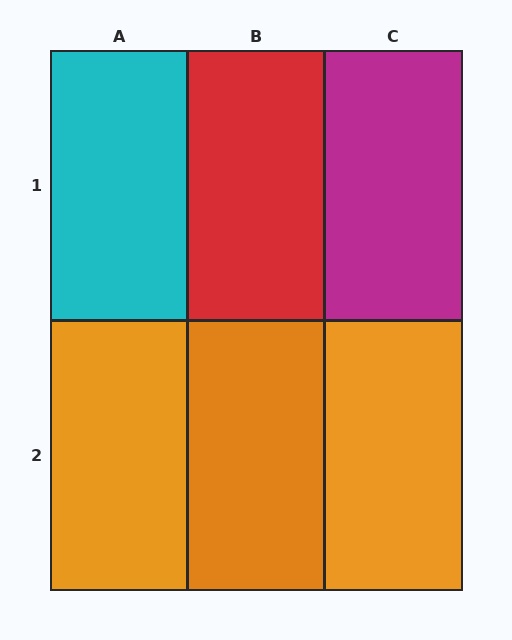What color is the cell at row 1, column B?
Red.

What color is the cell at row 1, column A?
Cyan.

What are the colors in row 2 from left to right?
Orange, orange, orange.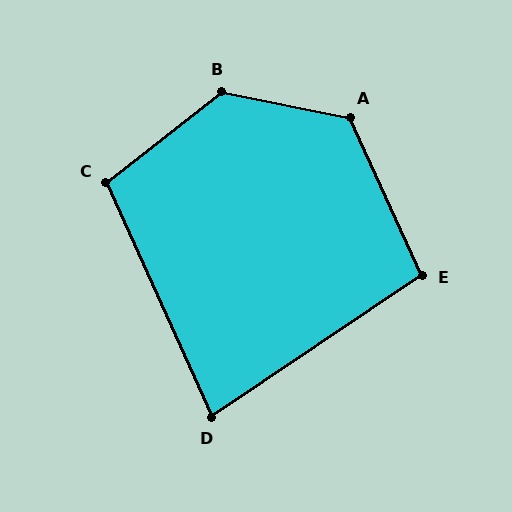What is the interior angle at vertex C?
Approximately 104 degrees (obtuse).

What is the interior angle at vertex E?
Approximately 100 degrees (obtuse).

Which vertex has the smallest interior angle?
D, at approximately 80 degrees.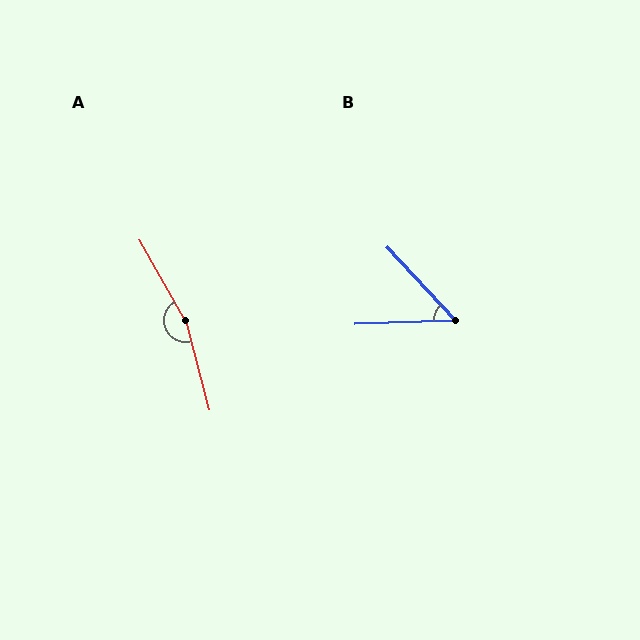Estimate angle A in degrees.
Approximately 166 degrees.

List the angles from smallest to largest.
B (49°), A (166°).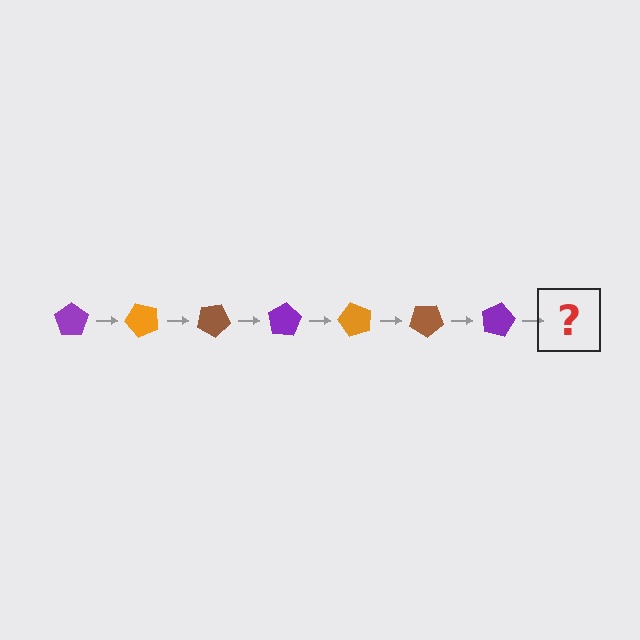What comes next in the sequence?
The next element should be an orange pentagon, rotated 350 degrees from the start.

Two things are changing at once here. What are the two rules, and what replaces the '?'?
The two rules are that it rotates 50 degrees each step and the color cycles through purple, orange, and brown. The '?' should be an orange pentagon, rotated 350 degrees from the start.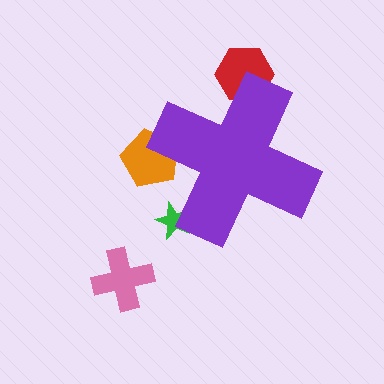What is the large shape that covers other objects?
A purple cross.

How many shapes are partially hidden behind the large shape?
3 shapes are partially hidden.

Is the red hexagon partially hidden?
Yes, the red hexagon is partially hidden behind the purple cross.